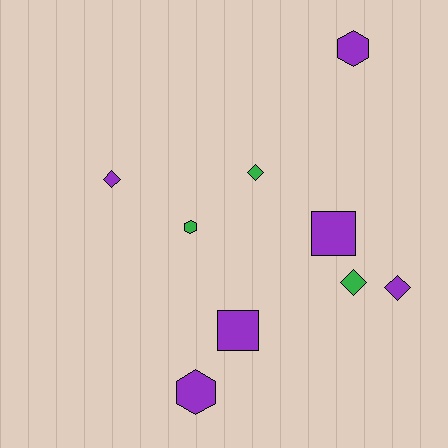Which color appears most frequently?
Purple, with 6 objects.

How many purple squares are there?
There are 2 purple squares.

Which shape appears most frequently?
Diamond, with 4 objects.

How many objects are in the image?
There are 9 objects.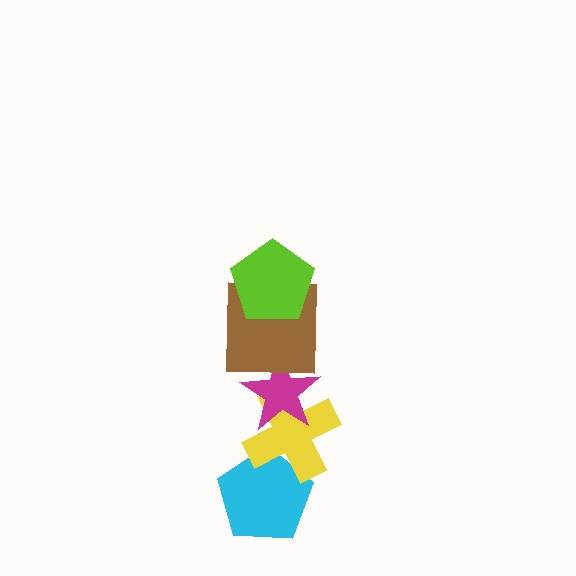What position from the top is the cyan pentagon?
The cyan pentagon is 5th from the top.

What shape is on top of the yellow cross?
The magenta star is on top of the yellow cross.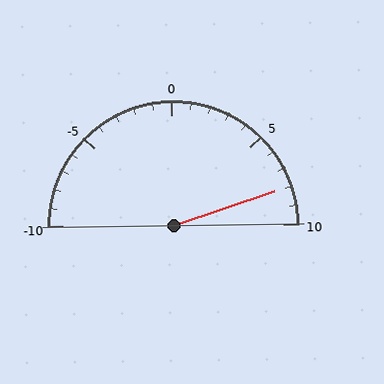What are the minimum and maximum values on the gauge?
The gauge ranges from -10 to 10.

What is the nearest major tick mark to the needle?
The nearest major tick mark is 10.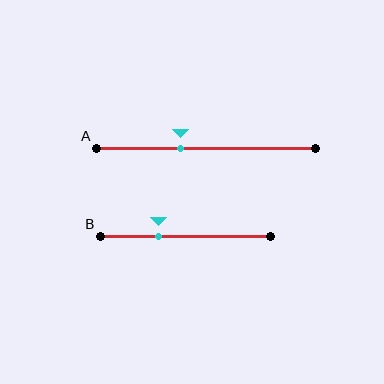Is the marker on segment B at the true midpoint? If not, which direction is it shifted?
No, the marker on segment B is shifted to the left by about 16% of the segment length.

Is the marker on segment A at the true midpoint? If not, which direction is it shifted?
No, the marker on segment A is shifted to the left by about 12% of the segment length.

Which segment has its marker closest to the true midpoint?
Segment A has its marker closest to the true midpoint.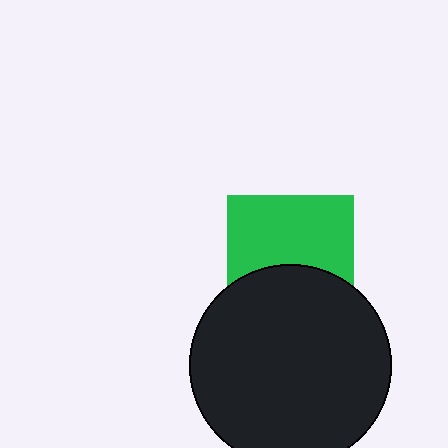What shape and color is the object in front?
The object in front is a black circle.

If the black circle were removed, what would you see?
You would see the complete green square.